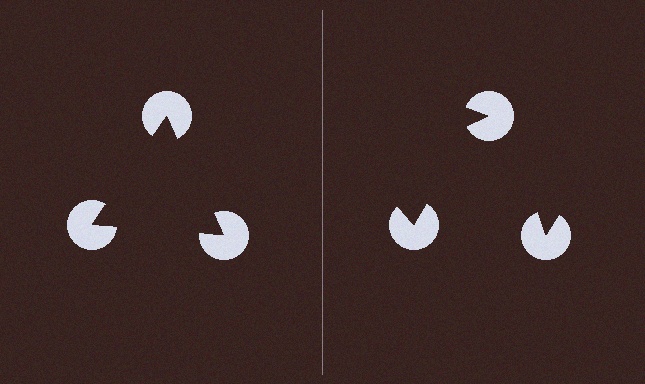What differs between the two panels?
The pac-man discs are positioned identically on both sides; only the wedge orientations differ. On the left they align to a triangle; on the right they are misaligned.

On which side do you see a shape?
An illusory triangle appears on the left side. On the right side the wedge cuts are rotated, so no coherent shape forms.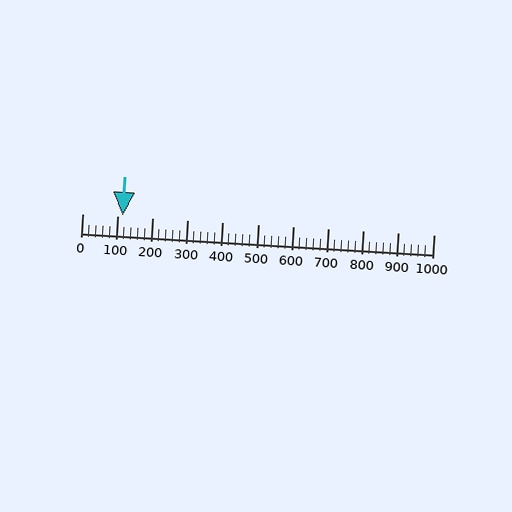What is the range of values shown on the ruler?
The ruler shows values from 0 to 1000.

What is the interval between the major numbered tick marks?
The major tick marks are spaced 100 units apart.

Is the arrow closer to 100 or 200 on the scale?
The arrow is closer to 100.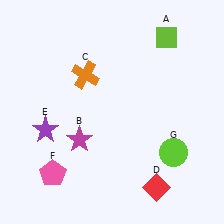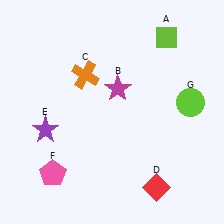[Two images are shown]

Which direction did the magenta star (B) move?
The magenta star (B) moved up.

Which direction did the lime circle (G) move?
The lime circle (G) moved up.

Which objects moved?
The objects that moved are: the magenta star (B), the lime circle (G).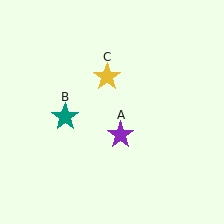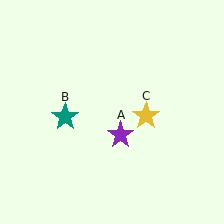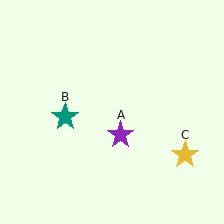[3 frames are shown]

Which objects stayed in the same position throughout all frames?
Purple star (object A) and teal star (object B) remained stationary.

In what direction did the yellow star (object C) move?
The yellow star (object C) moved down and to the right.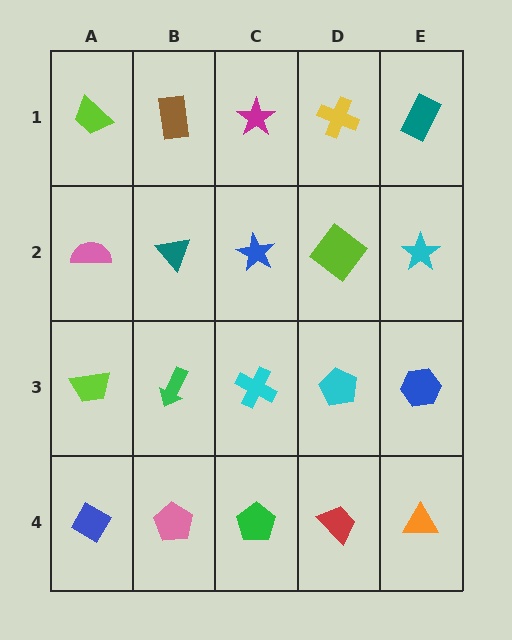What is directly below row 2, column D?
A cyan pentagon.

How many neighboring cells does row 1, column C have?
3.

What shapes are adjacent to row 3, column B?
A teal triangle (row 2, column B), a pink pentagon (row 4, column B), a lime trapezoid (row 3, column A), a cyan cross (row 3, column C).